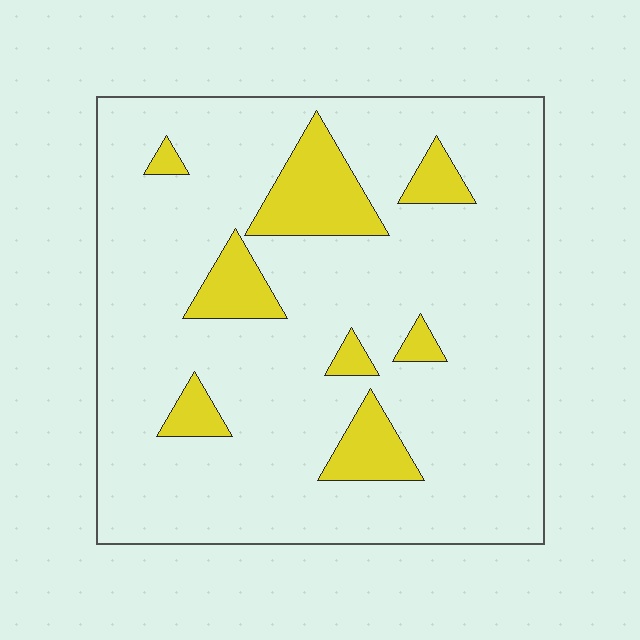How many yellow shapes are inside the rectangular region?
8.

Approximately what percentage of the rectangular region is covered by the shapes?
Approximately 15%.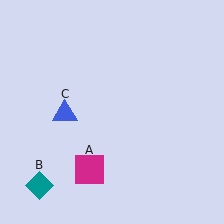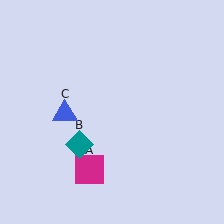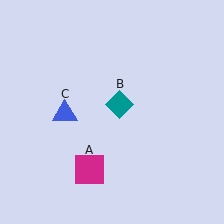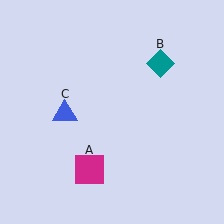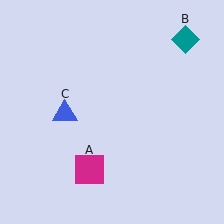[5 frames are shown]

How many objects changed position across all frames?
1 object changed position: teal diamond (object B).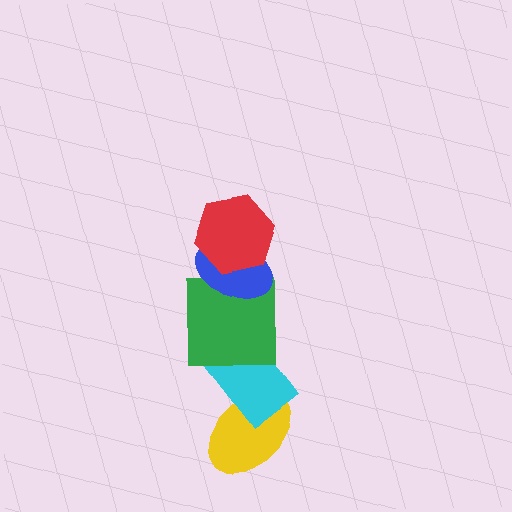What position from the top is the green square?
The green square is 3rd from the top.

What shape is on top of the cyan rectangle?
The green square is on top of the cyan rectangle.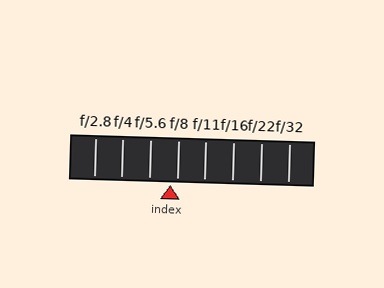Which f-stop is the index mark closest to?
The index mark is closest to f/8.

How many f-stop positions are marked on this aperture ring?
There are 8 f-stop positions marked.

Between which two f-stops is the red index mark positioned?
The index mark is between f/5.6 and f/8.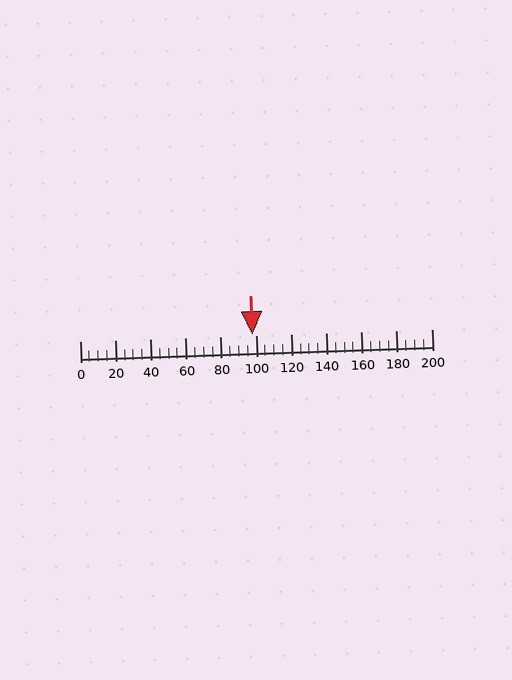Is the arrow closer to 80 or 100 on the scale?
The arrow is closer to 100.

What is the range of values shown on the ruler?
The ruler shows values from 0 to 200.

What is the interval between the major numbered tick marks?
The major tick marks are spaced 20 units apart.